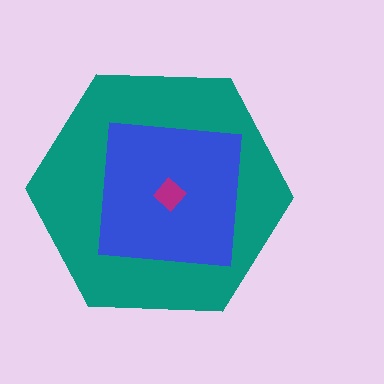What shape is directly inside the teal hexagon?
The blue square.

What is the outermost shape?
The teal hexagon.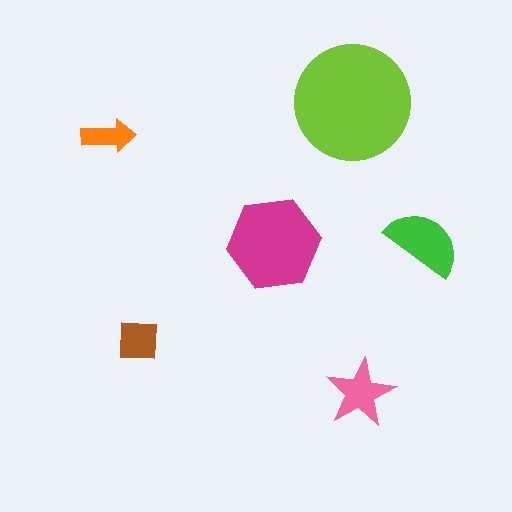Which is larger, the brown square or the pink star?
The pink star.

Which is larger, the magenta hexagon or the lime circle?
The lime circle.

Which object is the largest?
The lime circle.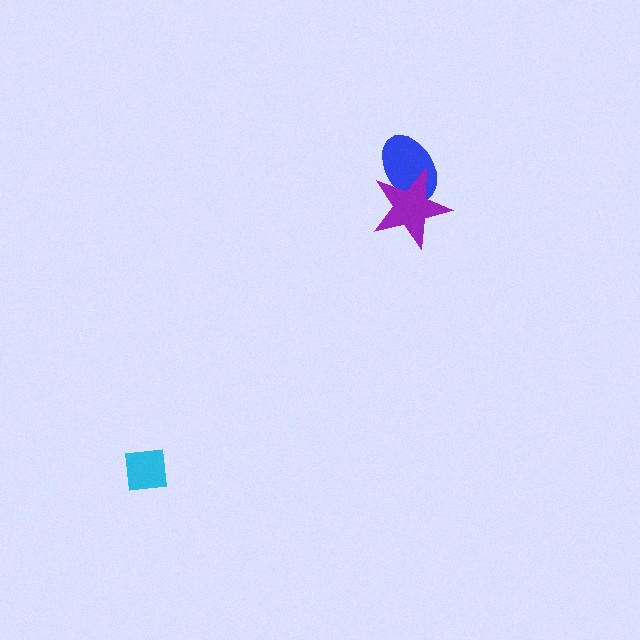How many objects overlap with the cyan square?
0 objects overlap with the cyan square.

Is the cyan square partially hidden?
No, no other shape covers it.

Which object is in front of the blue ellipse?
The purple star is in front of the blue ellipse.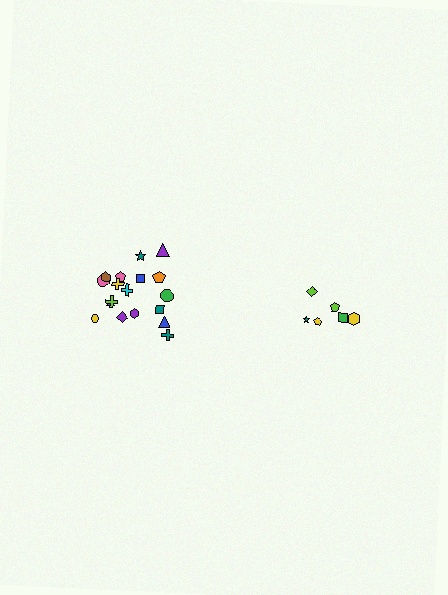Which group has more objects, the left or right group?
The left group.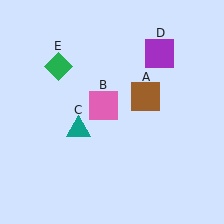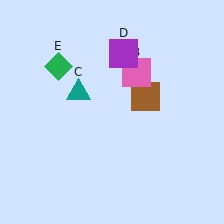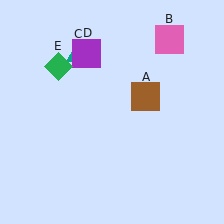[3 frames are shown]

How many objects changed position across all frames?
3 objects changed position: pink square (object B), teal triangle (object C), purple square (object D).